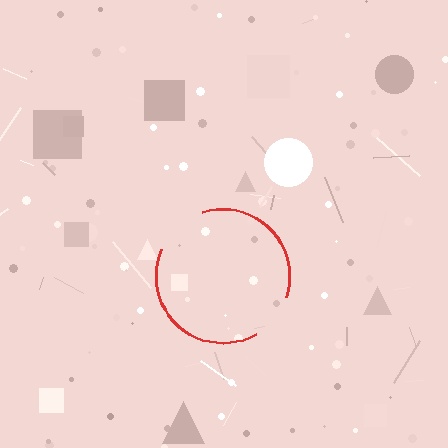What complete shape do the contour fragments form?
The contour fragments form a circle.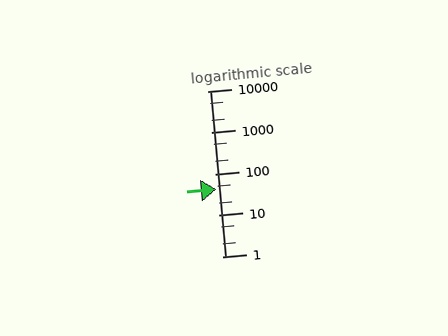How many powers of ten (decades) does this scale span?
The scale spans 4 decades, from 1 to 10000.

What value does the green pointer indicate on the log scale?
The pointer indicates approximately 43.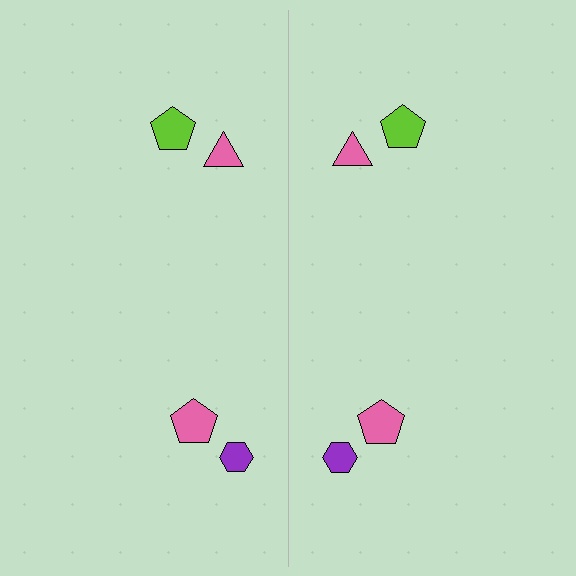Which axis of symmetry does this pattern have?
The pattern has a vertical axis of symmetry running through the center of the image.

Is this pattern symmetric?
Yes, this pattern has bilateral (reflection) symmetry.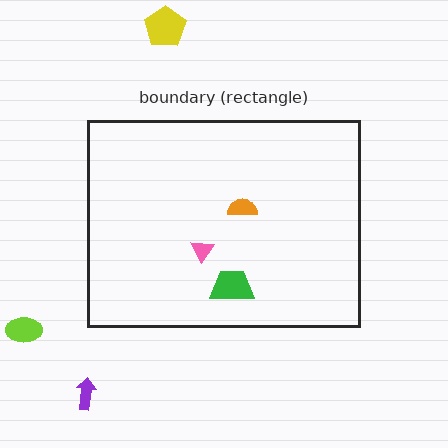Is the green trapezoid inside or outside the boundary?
Inside.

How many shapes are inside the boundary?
3 inside, 3 outside.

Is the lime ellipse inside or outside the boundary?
Outside.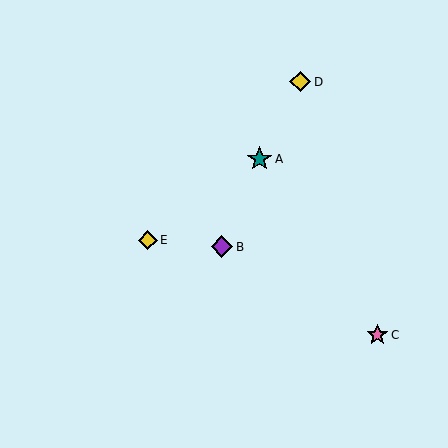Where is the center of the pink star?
The center of the pink star is at (377, 335).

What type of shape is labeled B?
Shape B is a purple diamond.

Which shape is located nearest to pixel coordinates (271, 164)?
The teal star (labeled A) at (259, 159) is nearest to that location.